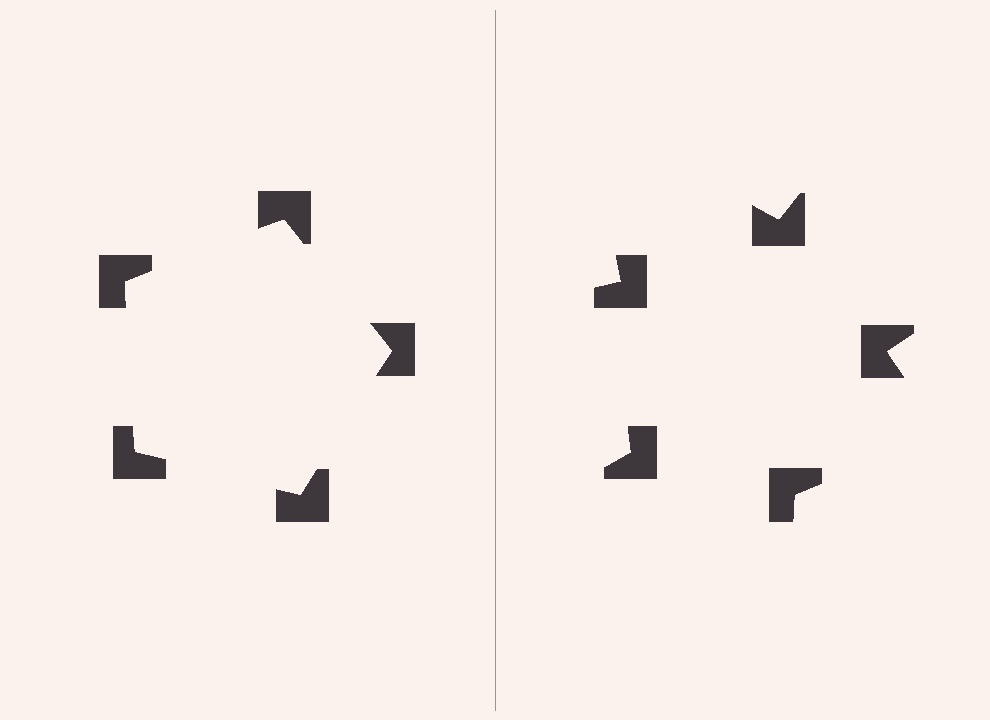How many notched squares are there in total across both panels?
10 — 5 on each side.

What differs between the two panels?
The notched squares are positioned identically on both sides; only the wedge orientations differ. On the left they align to a pentagon; on the right they are misaligned.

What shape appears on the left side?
An illusory pentagon.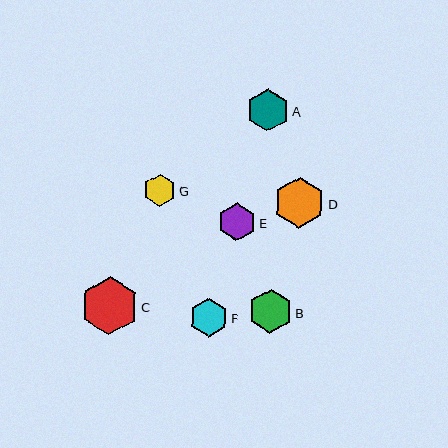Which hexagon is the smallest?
Hexagon G is the smallest with a size of approximately 33 pixels.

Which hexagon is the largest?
Hexagon C is the largest with a size of approximately 58 pixels.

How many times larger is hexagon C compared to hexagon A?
Hexagon C is approximately 1.4 times the size of hexagon A.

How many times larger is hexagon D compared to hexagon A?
Hexagon D is approximately 1.2 times the size of hexagon A.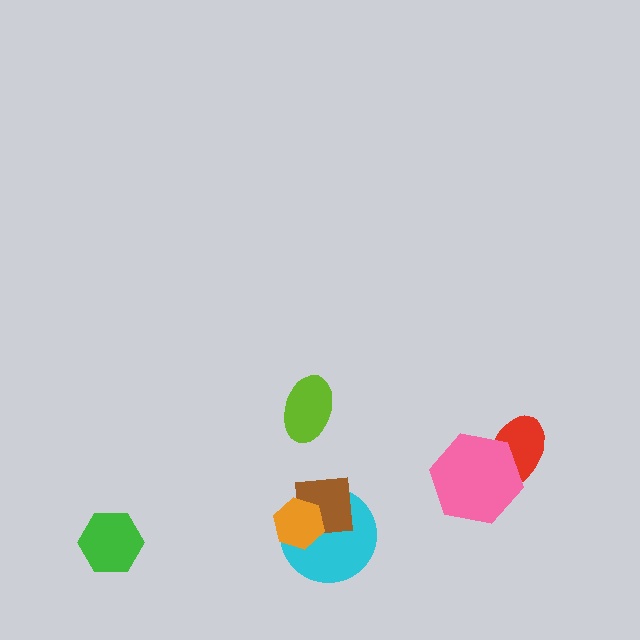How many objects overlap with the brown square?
2 objects overlap with the brown square.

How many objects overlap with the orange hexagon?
2 objects overlap with the orange hexagon.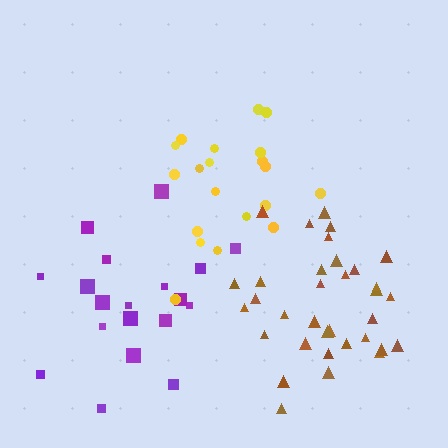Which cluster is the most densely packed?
Brown.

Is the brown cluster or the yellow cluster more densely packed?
Brown.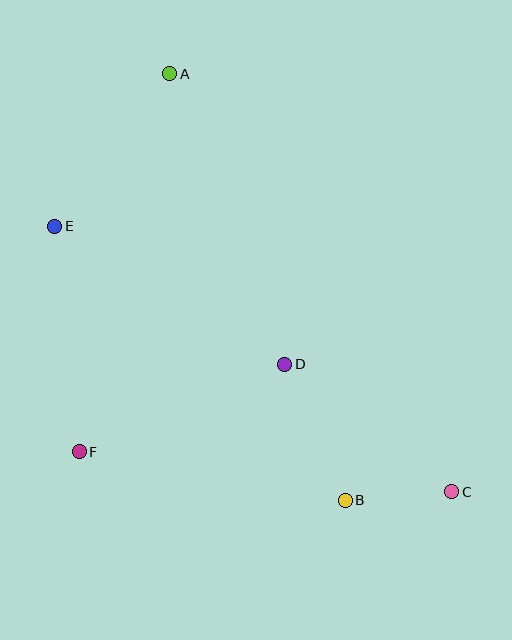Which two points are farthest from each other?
Points A and C are farthest from each other.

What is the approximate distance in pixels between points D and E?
The distance between D and E is approximately 268 pixels.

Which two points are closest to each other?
Points B and C are closest to each other.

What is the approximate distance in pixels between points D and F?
The distance between D and F is approximately 223 pixels.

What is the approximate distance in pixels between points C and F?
The distance between C and F is approximately 374 pixels.